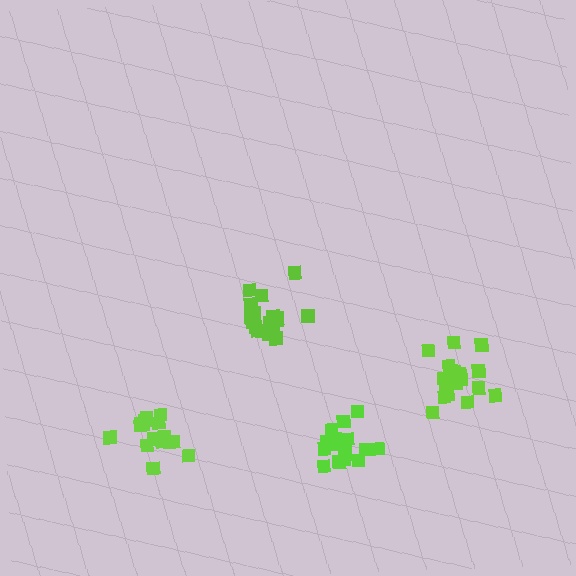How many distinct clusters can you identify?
There are 4 distinct clusters.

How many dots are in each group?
Group 1: 16 dots, Group 2: 20 dots, Group 3: 19 dots, Group 4: 16 dots (71 total).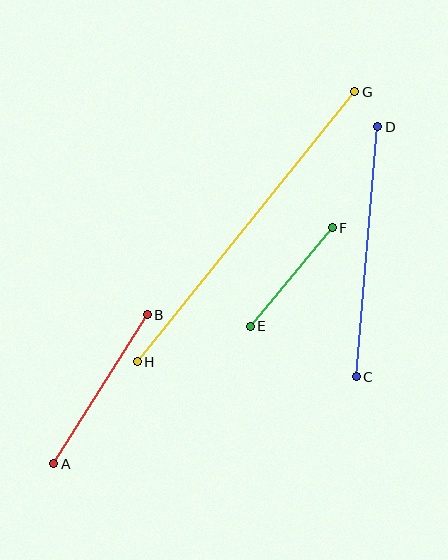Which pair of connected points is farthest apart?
Points G and H are farthest apart.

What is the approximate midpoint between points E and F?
The midpoint is at approximately (291, 277) pixels.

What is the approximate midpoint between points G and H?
The midpoint is at approximately (246, 227) pixels.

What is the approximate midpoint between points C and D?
The midpoint is at approximately (367, 252) pixels.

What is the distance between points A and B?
The distance is approximately 176 pixels.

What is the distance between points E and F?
The distance is approximately 128 pixels.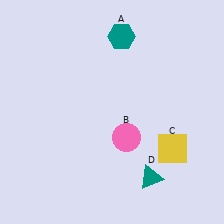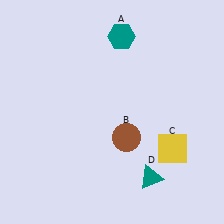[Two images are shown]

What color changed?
The circle (B) changed from pink in Image 1 to brown in Image 2.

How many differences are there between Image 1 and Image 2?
There is 1 difference between the two images.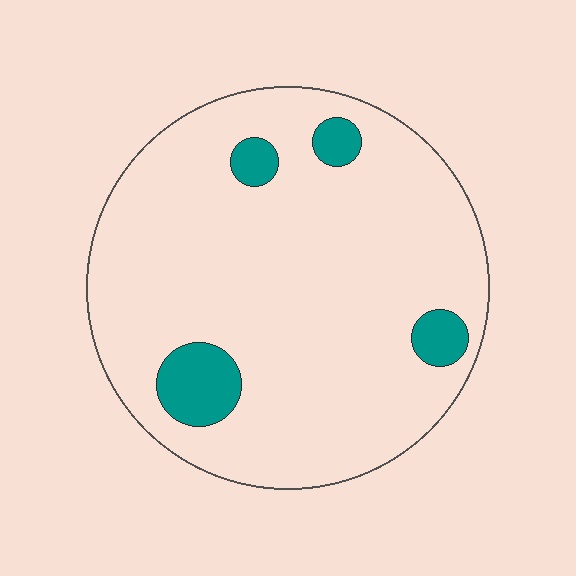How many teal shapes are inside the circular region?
4.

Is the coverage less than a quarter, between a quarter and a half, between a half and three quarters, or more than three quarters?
Less than a quarter.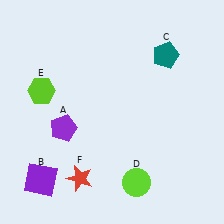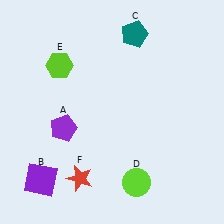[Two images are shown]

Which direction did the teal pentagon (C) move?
The teal pentagon (C) moved left.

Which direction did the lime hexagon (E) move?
The lime hexagon (E) moved up.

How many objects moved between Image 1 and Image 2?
2 objects moved between the two images.